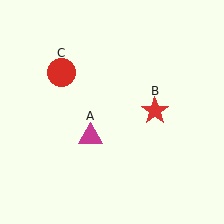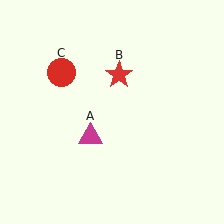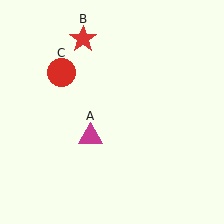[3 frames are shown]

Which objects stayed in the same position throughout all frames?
Magenta triangle (object A) and red circle (object C) remained stationary.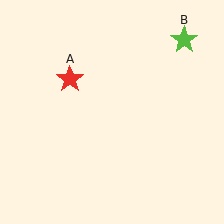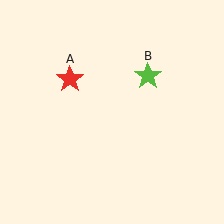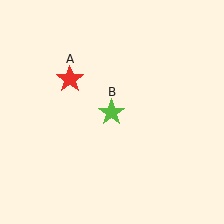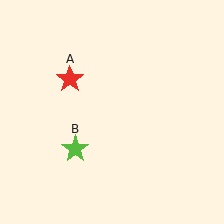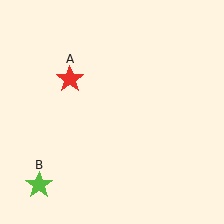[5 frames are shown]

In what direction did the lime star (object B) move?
The lime star (object B) moved down and to the left.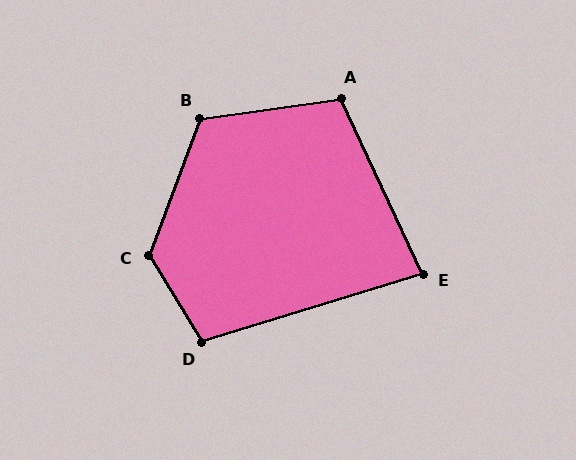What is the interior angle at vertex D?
Approximately 104 degrees (obtuse).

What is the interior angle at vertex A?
Approximately 107 degrees (obtuse).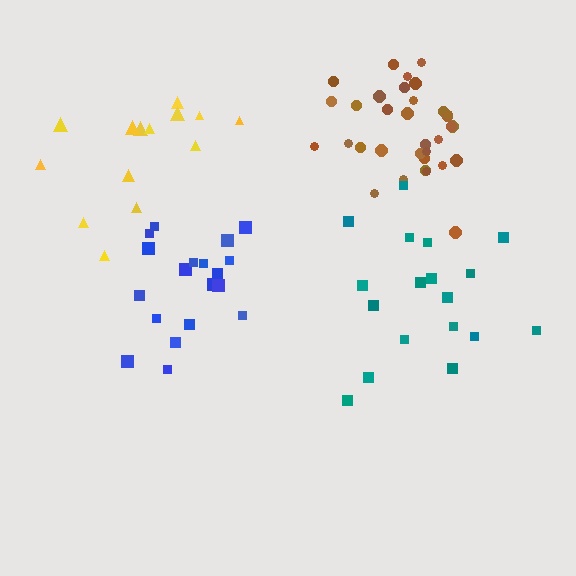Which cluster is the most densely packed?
Brown.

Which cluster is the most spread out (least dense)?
Yellow.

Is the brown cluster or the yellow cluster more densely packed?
Brown.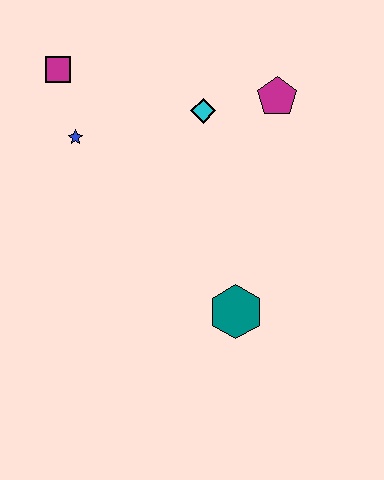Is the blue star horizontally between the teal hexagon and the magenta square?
Yes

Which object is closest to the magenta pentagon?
The cyan diamond is closest to the magenta pentagon.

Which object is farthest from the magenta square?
The teal hexagon is farthest from the magenta square.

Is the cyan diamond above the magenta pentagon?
No